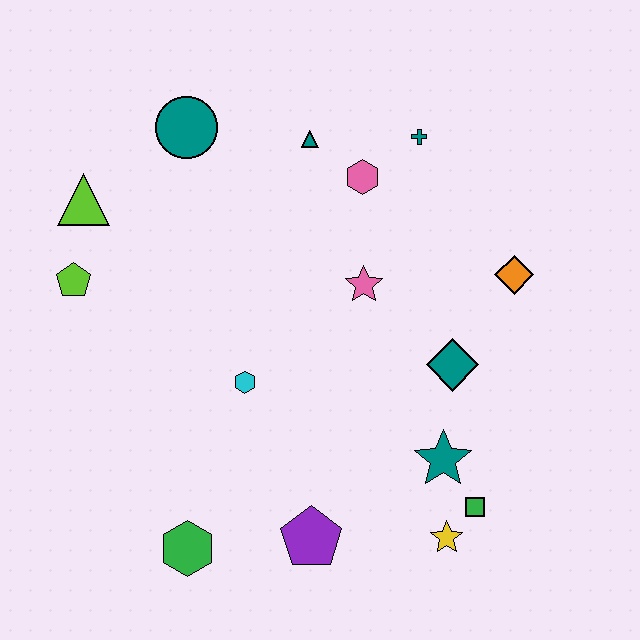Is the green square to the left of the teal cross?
No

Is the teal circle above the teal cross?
Yes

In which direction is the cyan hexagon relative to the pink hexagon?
The cyan hexagon is below the pink hexagon.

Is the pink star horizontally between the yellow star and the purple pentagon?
Yes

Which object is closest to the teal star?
The green square is closest to the teal star.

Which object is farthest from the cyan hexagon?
The teal cross is farthest from the cyan hexagon.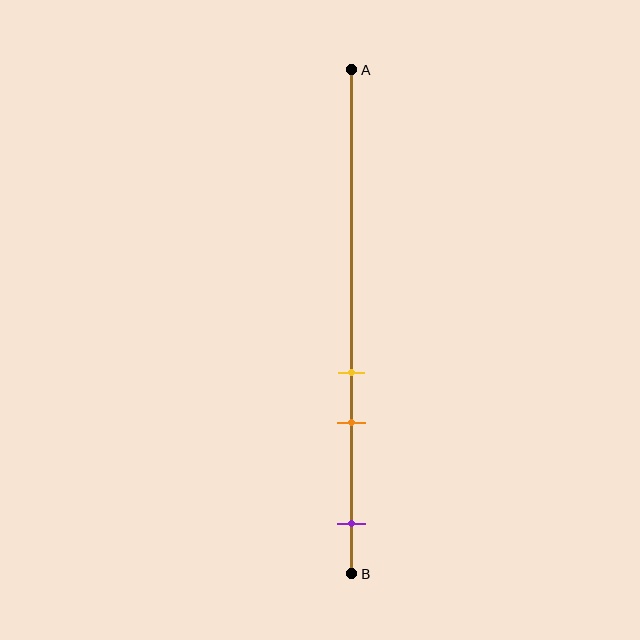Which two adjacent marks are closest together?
The yellow and orange marks are the closest adjacent pair.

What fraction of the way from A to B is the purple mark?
The purple mark is approximately 90% (0.9) of the way from A to B.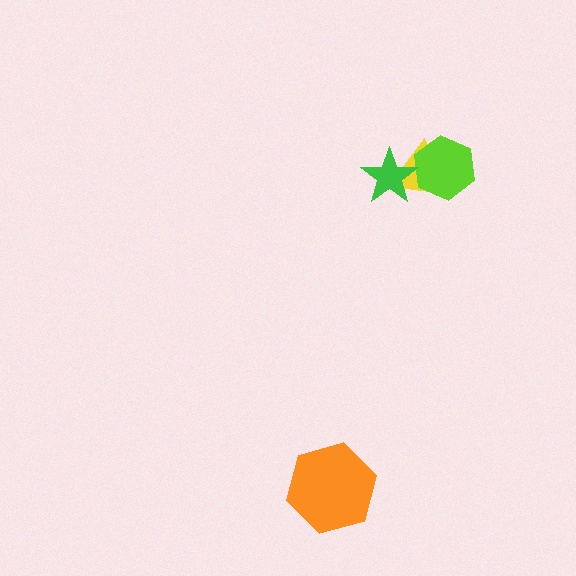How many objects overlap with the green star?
2 objects overlap with the green star.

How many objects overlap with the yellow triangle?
2 objects overlap with the yellow triangle.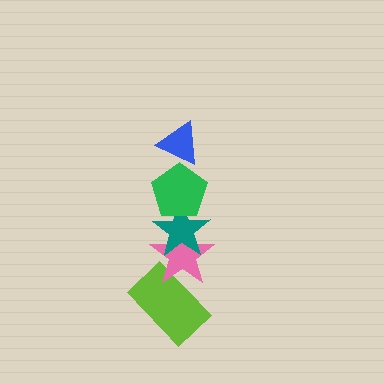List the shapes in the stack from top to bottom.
From top to bottom: the blue triangle, the green pentagon, the teal star, the pink star, the lime rectangle.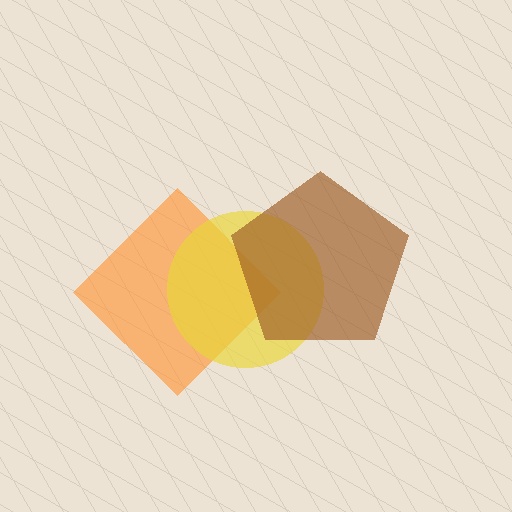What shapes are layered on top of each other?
The layered shapes are: an orange diamond, a yellow circle, a brown pentagon.